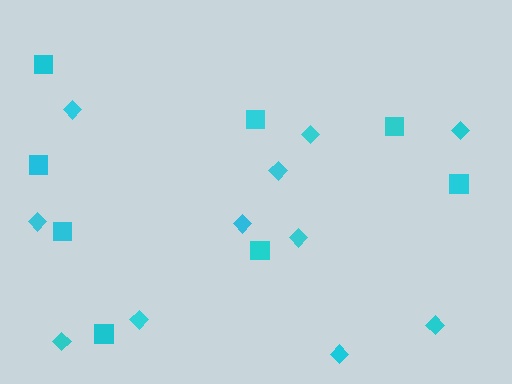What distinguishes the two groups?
There are 2 groups: one group of squares (8) and one group of diamonds (11).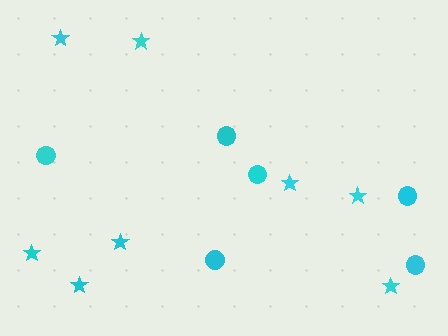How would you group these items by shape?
There are 2 groups: one group of stars (8) and one group of circles (6).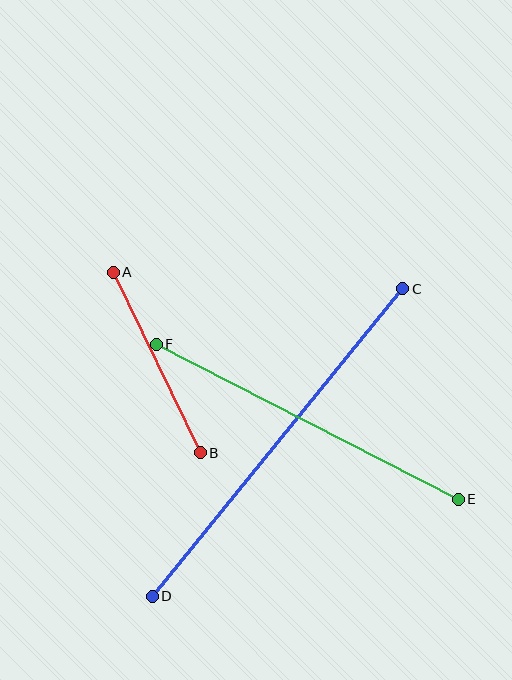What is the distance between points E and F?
The distance is approximately 339 pixels.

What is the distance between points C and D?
The distance is approximately 397 pixels.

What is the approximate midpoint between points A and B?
The midpoint is at approximately (157, 362) pixels.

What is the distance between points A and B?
The distance is approximately 200 pixels.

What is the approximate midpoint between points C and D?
The midpoint is at approximately (278, 442) pixels.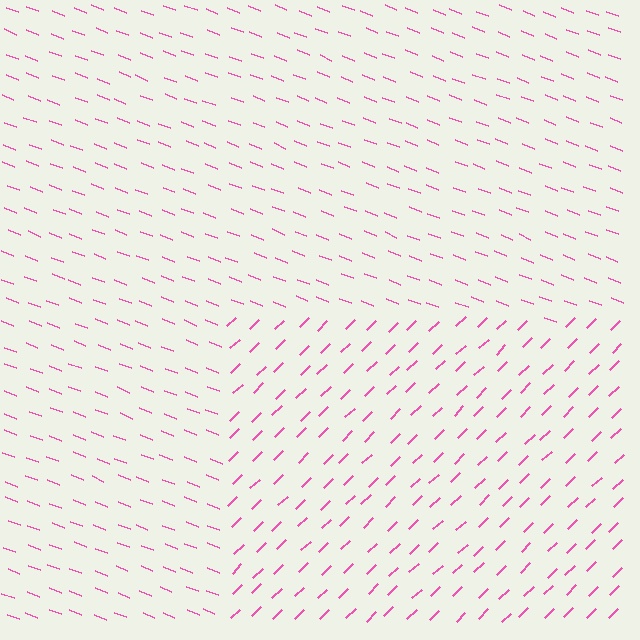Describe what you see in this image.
The image is filled with small pink line segments. A rectangle region in the image has lines oriented differently from the surrounding lines, creating a visible texture boundary.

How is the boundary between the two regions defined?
The boundary is defined purely by a change in line orientation (approximately 66 degrees difference). All lines are the same color and thickness.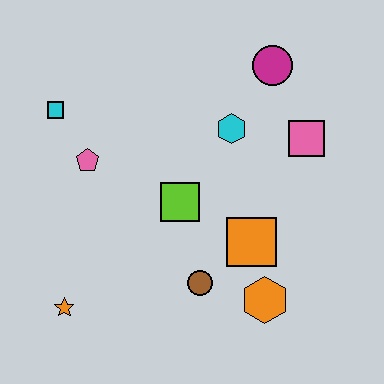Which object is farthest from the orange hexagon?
The cyan square is farthest from the orange hexagon.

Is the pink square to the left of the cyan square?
No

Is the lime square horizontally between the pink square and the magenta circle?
No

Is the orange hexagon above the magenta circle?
No